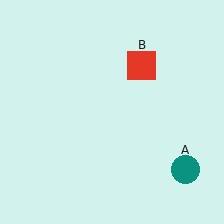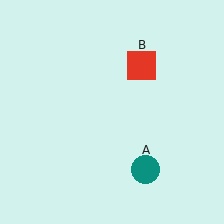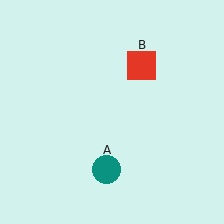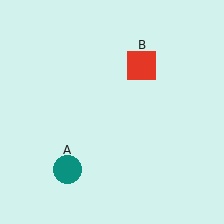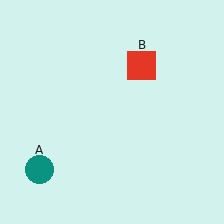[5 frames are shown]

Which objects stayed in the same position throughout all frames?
Red square (object B) remained stationary.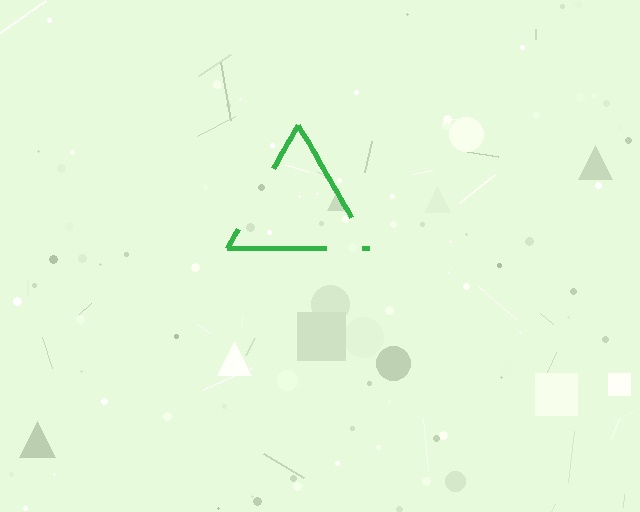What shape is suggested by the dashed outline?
The dashed outline suggests a triangle.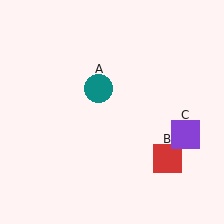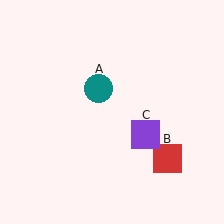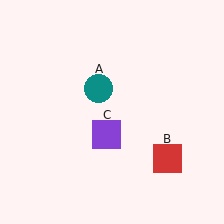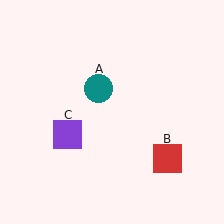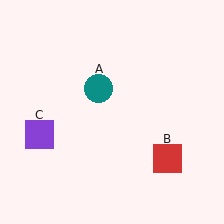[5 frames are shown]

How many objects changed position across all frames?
1 object changed position: purple square (object C).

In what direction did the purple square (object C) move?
The purple square (object C) moved left.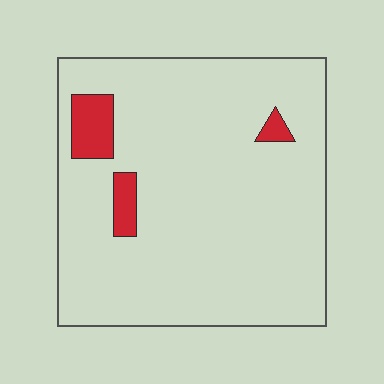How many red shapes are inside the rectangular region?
3.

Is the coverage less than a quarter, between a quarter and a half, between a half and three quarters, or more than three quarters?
Less than a quarter.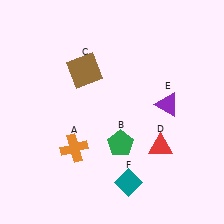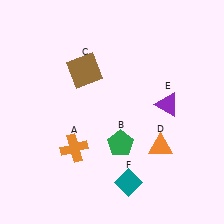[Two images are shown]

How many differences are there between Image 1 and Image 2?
There is 1 difference between the two images.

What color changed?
The triangle (D) changed from red in Image 1 to orange in Image 2.